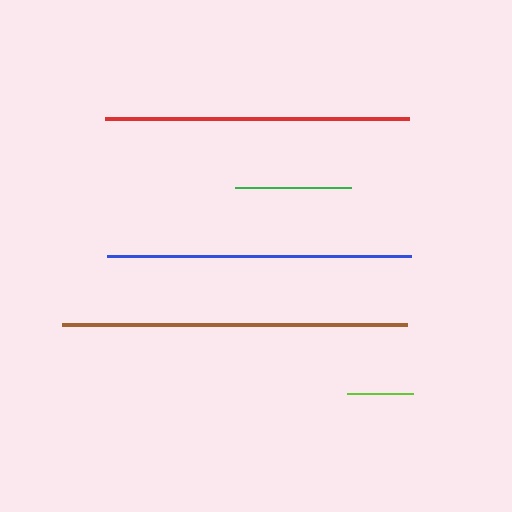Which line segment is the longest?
The brown line is the longest at approximately 346 pixels.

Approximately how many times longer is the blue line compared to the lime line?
The blue line is approximately 4.6 times the length of the lime line.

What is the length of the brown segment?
The brown segment is approximately 346 pixels long.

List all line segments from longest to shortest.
From longest to shortest: brown, blue, red, green, lime.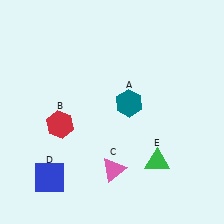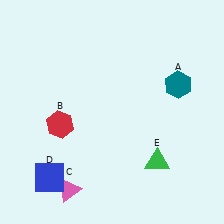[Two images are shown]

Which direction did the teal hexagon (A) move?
The teal hexagon (A) moved right.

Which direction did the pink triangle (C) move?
The pink triangle (C) moved left.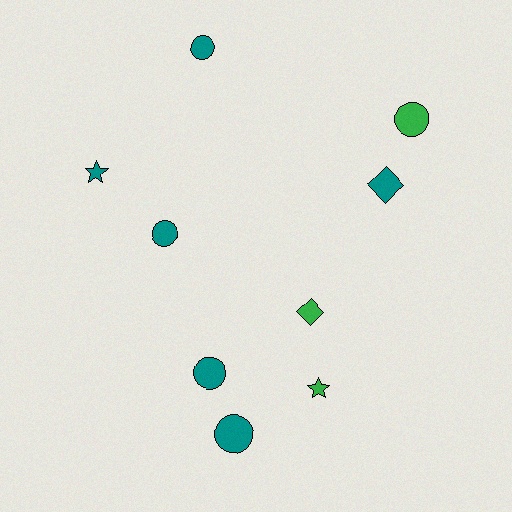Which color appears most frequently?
Teal, with 6 objects.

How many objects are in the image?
There are 9 objects.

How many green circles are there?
There is 1 green circle.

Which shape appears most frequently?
Circle, with 5 objects.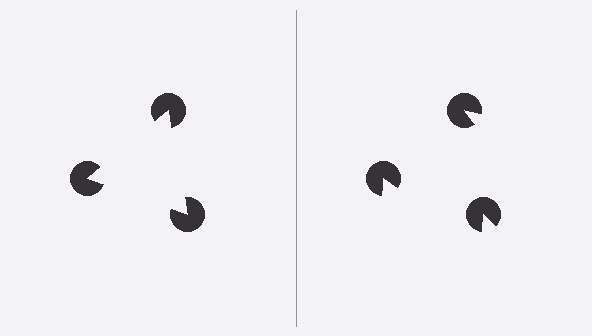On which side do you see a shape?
An illusory triangle appears on the left side. On the right side the wedge cuts are rotated, so no coherent shape forms.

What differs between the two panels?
The pac-man discs are positioned identically on both sides; only the wedge orientations differ. On the left they align to a triangle; on the right they are misaligned.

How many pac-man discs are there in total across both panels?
6 — 3 on each side.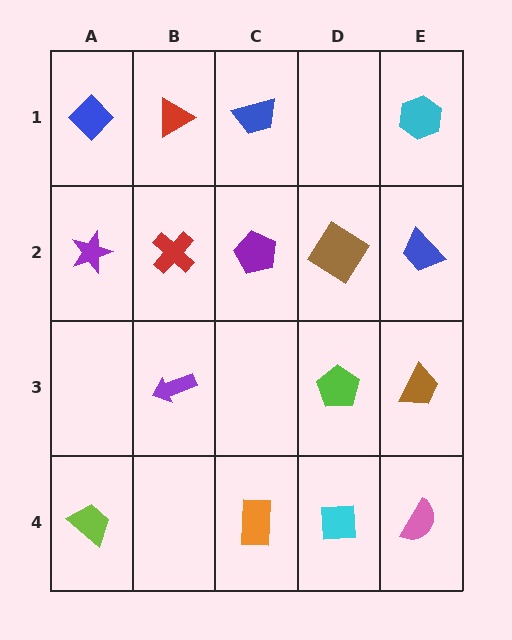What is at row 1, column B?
A red triangle.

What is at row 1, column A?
A blue diamond.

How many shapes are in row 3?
3 shapes.